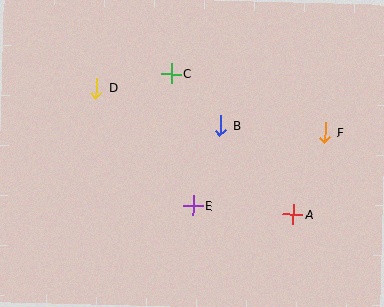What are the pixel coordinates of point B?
Point B is at (221, 125).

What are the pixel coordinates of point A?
Point A is at (293, 214).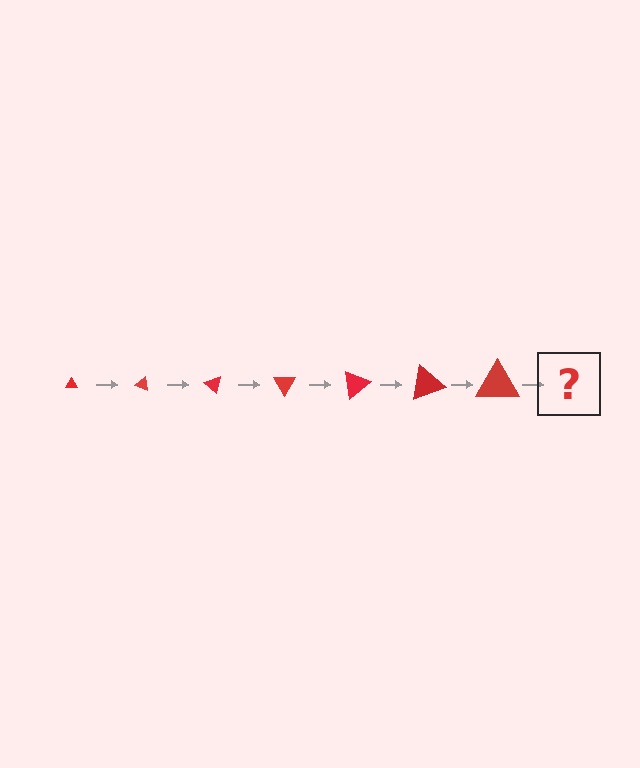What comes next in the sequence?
The next element should be a triangle, larger than the previous one and rotated 140 degrees from the start.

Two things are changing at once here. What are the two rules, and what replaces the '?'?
The two rules are that the triangle grows larger each step and it rotates 20 degrees each step. The '?' should be a triangle, larger than the previous one and rotated 140 degrees from the start.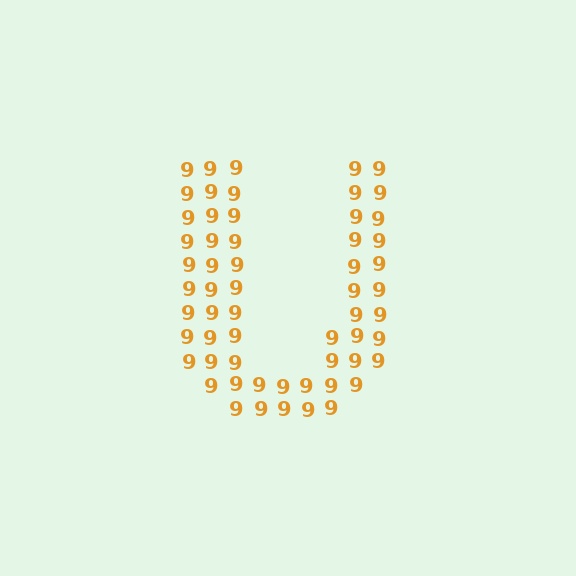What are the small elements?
The small elements are digit 9's.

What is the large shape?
The large shape is the letter U.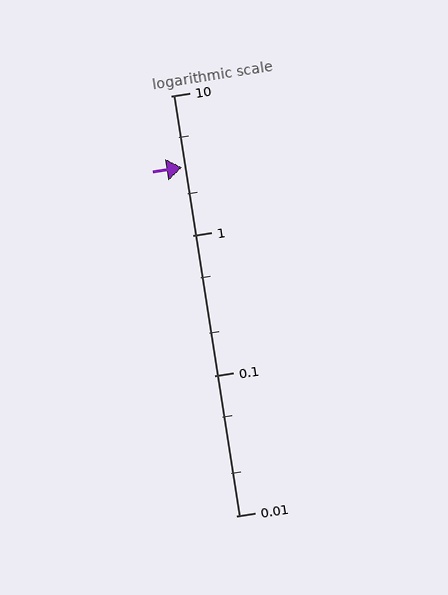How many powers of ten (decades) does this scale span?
The scale spans 3 decades, from 0.01 to 10.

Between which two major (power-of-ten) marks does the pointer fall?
The pointer is between 1 and 10.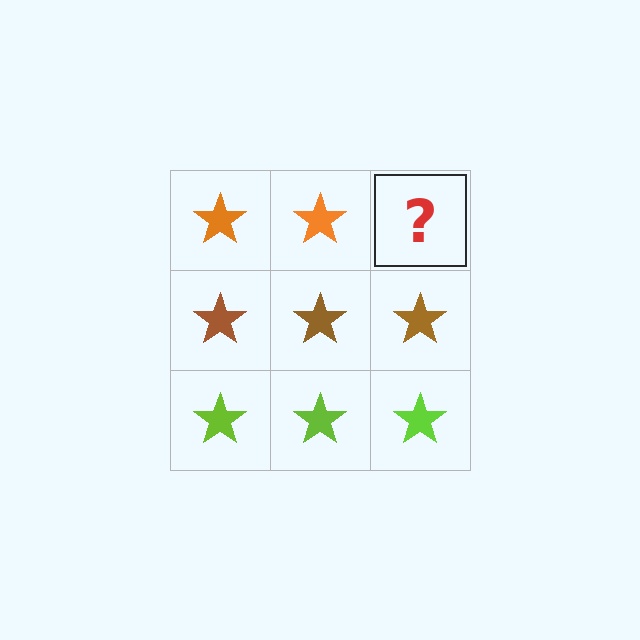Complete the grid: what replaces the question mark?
The question mark should be replaced with an orange star.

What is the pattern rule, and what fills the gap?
The rule is that each row has a consistent color. The gap should be filled with an orange star.